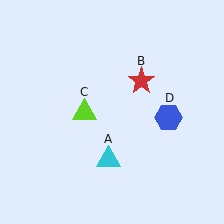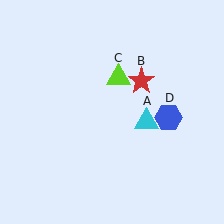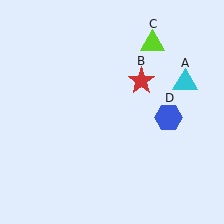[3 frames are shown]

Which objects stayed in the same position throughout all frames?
Red star (object B) and blue hexagon (object D) remained stationary.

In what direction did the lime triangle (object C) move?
The lime triangle (object C) moved up and to the right.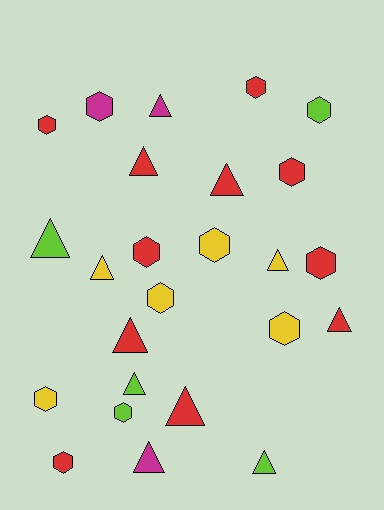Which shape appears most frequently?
Hexagon, with 13 objects.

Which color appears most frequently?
Red, with 11 objects.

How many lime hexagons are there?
There are 2 lime hexagons.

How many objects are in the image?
There are 25 objects.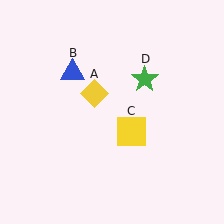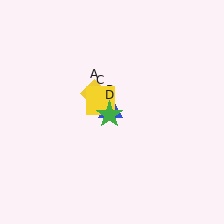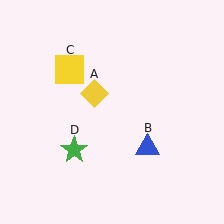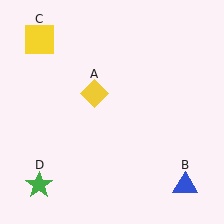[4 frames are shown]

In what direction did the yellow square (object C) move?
The yellow square (object C) moved up and to the left.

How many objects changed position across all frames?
3 objects changed position: blue triangle (object B), yellow square (object C), green star (object D).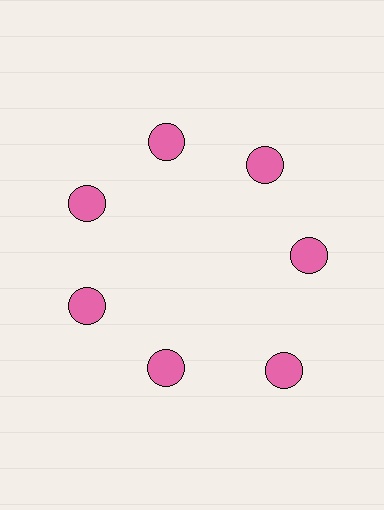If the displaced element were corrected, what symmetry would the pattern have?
It would have 7-fold rotational symmetry — the pattern would map onto itself every 51 degrees.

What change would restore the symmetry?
The symmetry would be restored by moving it inward, back onto the ring so that all 7 circles sit at equal angles and equal distance from the center.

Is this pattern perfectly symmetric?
No. The 7 pink circles are arranged in a ring, but one element near the 5 o'clock position is pushed outward from the center, breaking the 7-fold rotational symmetry.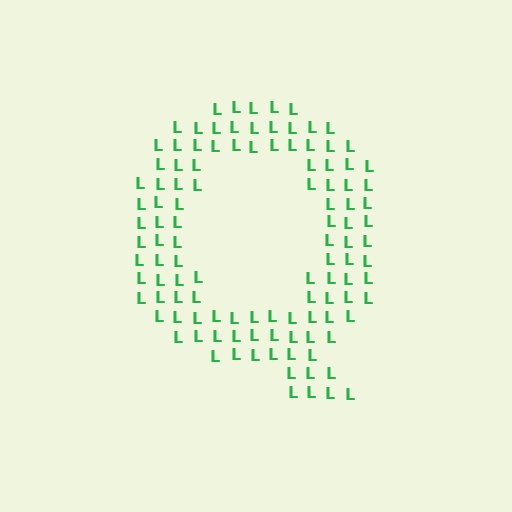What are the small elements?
The small elements are letter L's.